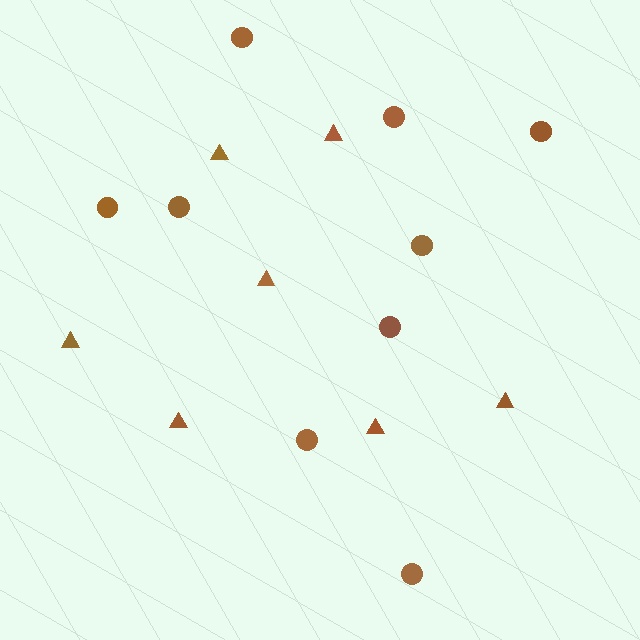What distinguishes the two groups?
There are 2 groups: one group of circles (9) and one group of triangles (7).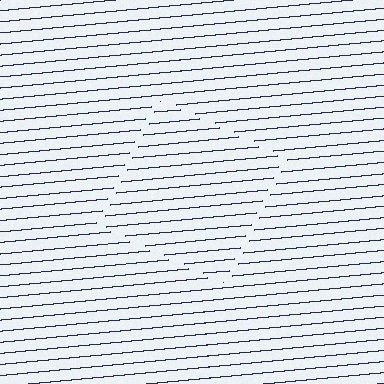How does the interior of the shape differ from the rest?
The interior of the shape contains the same grating, shifted by half a period — the contour is defined by the phase discontinuity where line-ends from the inner and outer gratings abut.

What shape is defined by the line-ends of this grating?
An illusory square. The interior of the shape contains the same grating, shifted by half a period — the contour is defined by the phase discontinuity where line-ends from the inner and outer gratings abut.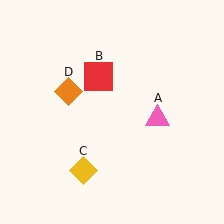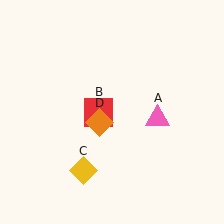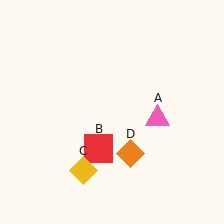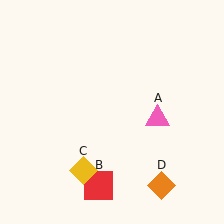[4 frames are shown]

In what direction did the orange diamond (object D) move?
The orange diamond (object D) moved down and to the right.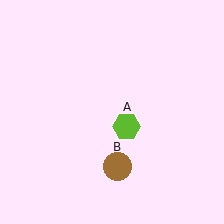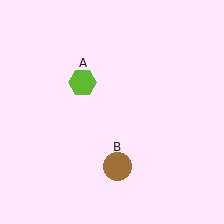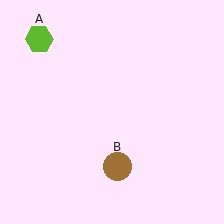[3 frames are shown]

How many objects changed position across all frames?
1 object changed position: lime hexagon (object A).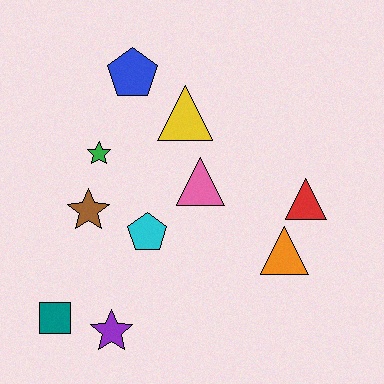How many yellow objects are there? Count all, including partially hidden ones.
There is 1 yellow object.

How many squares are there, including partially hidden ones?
There is 1 square.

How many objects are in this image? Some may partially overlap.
There are 10 objects.